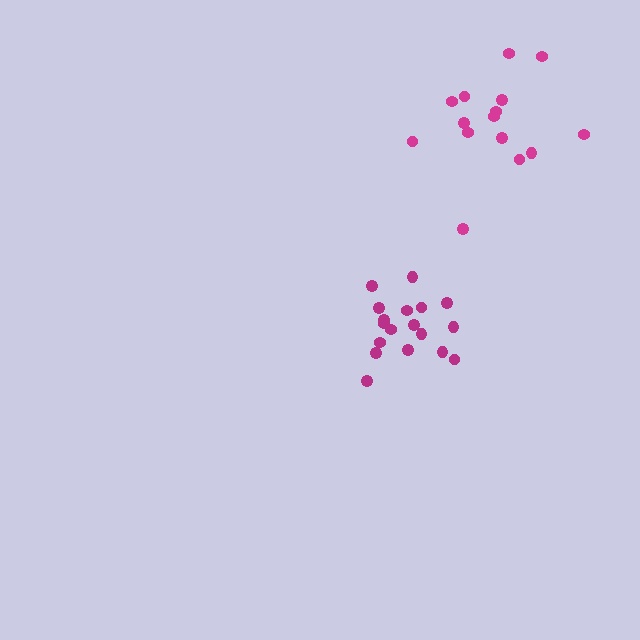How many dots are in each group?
Group 1: 18 dots, Group 2: 15 dots (33 total).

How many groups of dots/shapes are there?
There are 2 groups.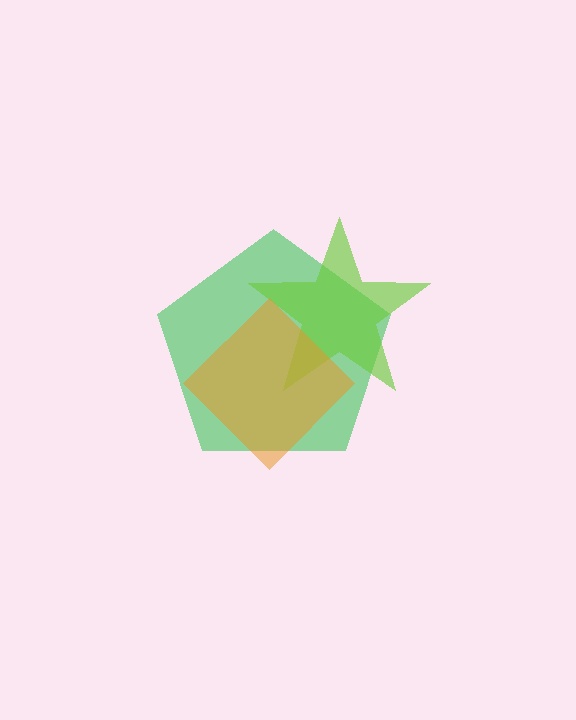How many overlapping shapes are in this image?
There are 3 overlapping shapes in the image.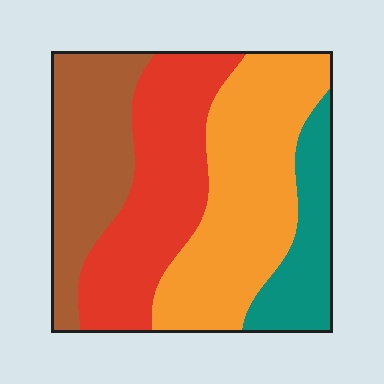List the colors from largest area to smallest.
From largest to smallest: orange, red, brown, teal.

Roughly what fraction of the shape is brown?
Brown takes up about one quarter (1/4) of the shape.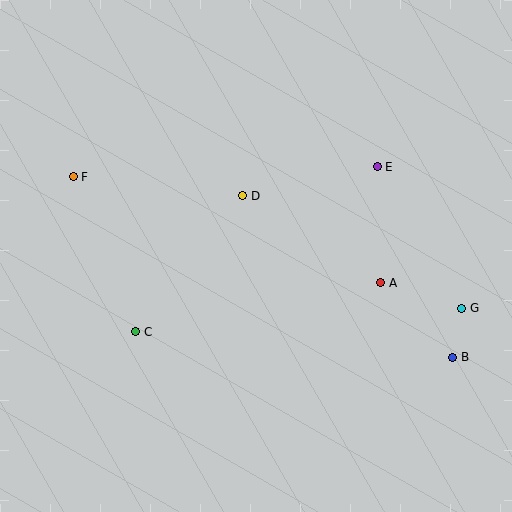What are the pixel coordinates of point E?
Point E is at (377, 167).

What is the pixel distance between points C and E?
The distance between C and E is 293 pixels.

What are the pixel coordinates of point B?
Point B is at (453, 357).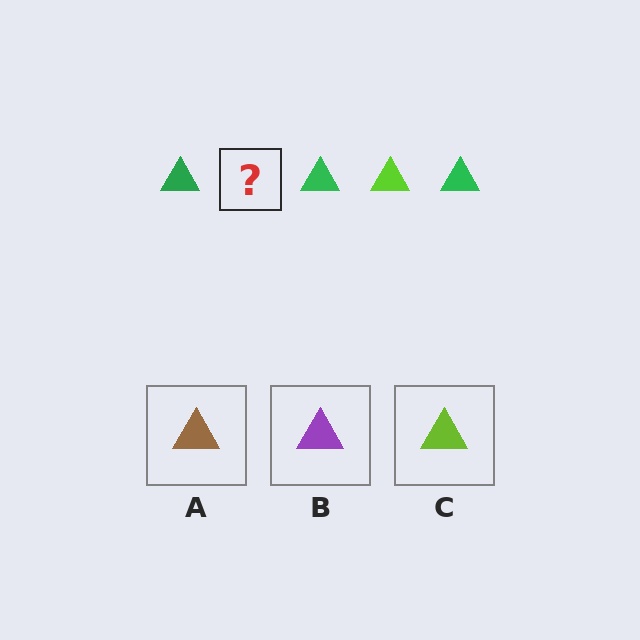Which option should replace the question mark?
Option C.